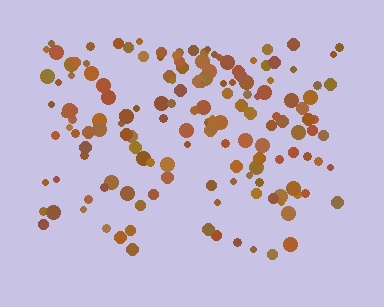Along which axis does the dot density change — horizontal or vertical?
Vertical.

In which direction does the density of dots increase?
From bottom to top, with the top side densest.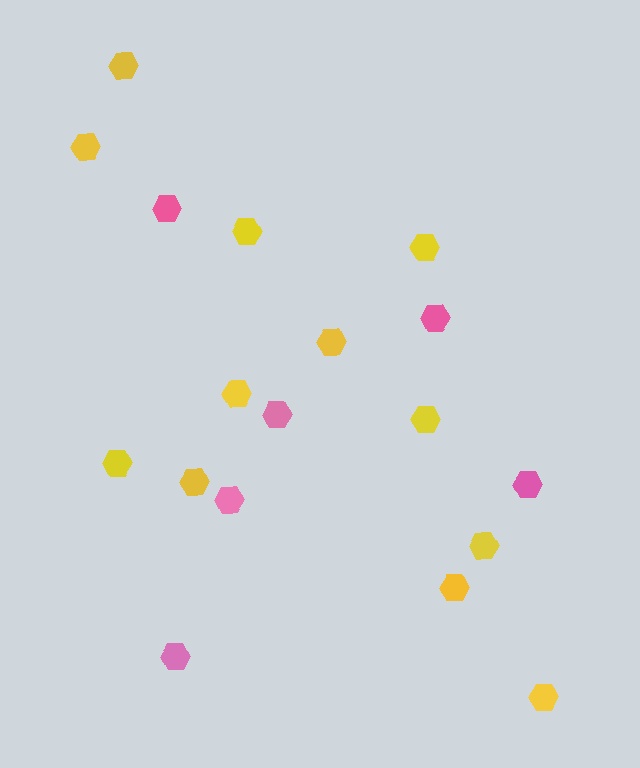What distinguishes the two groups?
There are 2 groups: one group of yellow hexagons (12) and one group of pink hexagons (6).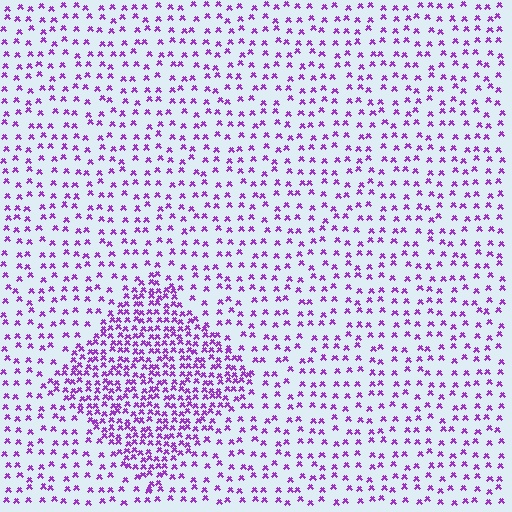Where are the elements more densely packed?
The elements are more densely packed inside the diamond boundary.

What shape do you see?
I see a diamond.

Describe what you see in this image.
The image contains small purple elements arranged at two different densities. A diamond-shaped region is visible where the elements are more densely packed than the surrounding area.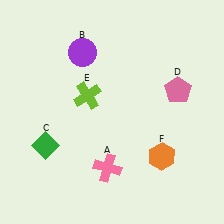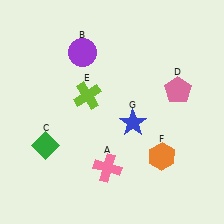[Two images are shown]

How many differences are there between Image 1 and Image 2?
There is 1 difference between the two images.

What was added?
A blue star (G) was added in Image 2.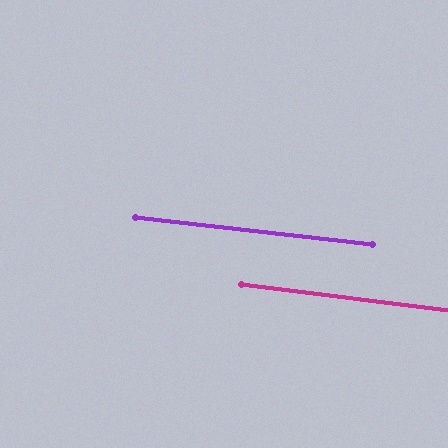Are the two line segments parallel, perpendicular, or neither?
Parallel — their directions differ by only 0.9°.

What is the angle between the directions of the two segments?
Approximately 1 degree.